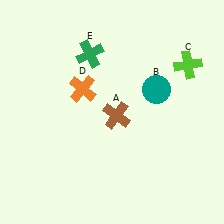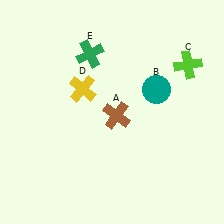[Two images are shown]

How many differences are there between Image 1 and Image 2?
There is 1 difference between the two images.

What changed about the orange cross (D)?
In Image 1, D is orange. In Image 2, it changed to yellow.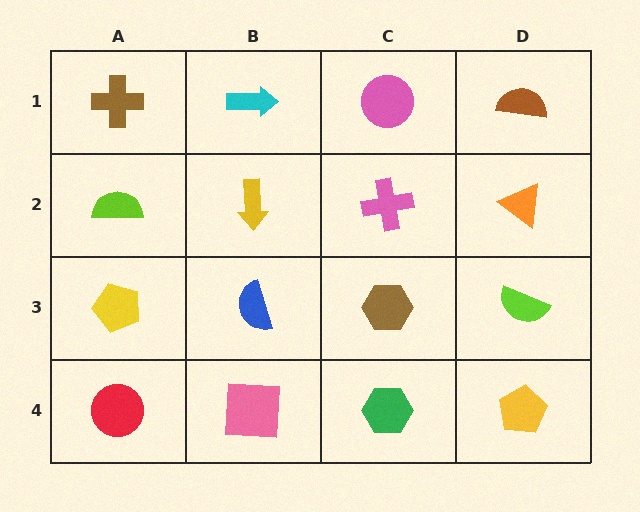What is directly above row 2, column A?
A brown cross.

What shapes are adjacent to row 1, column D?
An orange triangle (row 2, column D), a pink circle (row 1, column C).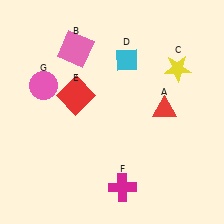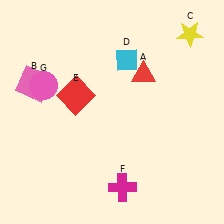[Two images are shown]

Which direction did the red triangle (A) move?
The red triangle (A) moved up.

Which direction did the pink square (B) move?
The pink square (B) moved left.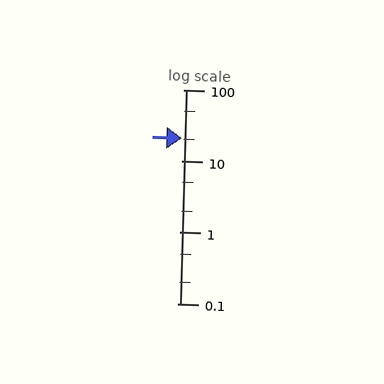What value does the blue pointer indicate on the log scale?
The pointer indicates approximately 21.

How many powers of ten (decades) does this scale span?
The scale spans 3 decades, from 0.1 to 100.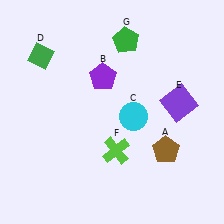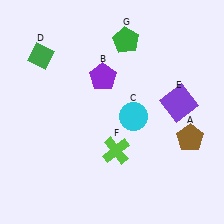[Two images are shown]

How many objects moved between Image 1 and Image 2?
1 object moved between the two images.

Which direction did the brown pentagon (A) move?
The brown pentagon (A) moved right.